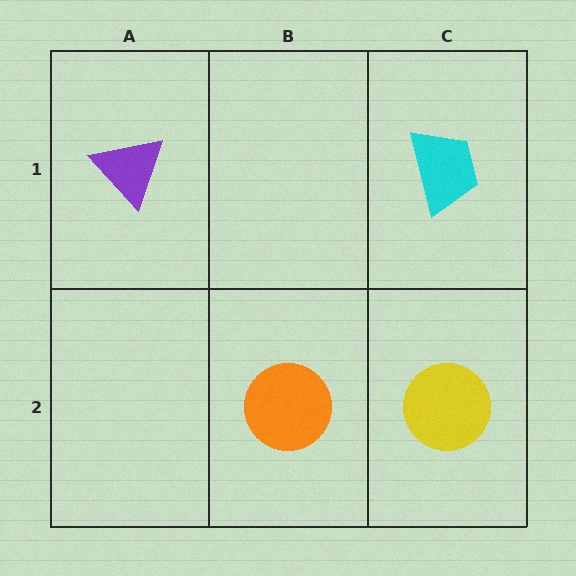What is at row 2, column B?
An orange circle.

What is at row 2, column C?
A yellow circle.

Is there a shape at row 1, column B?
No, that cell is empty.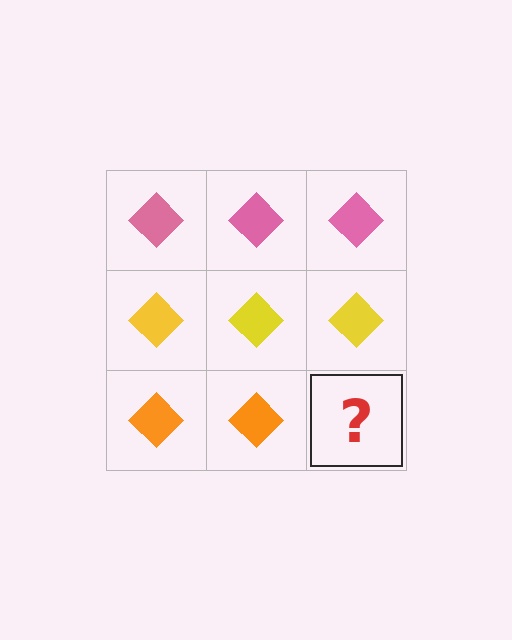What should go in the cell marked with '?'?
The missing cell should contain an orange diamond.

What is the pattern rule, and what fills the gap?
The rule is that each row has a consistent color. The gap should be filled with an orange diamond.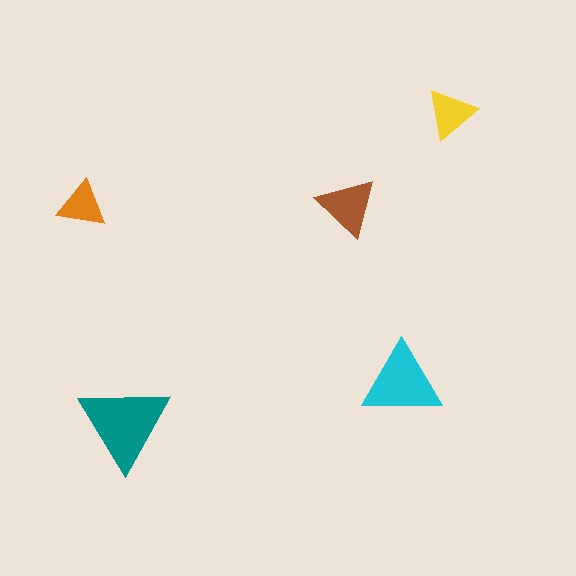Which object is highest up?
The yellow triangle is topmost.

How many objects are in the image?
There are 5 objects in the image.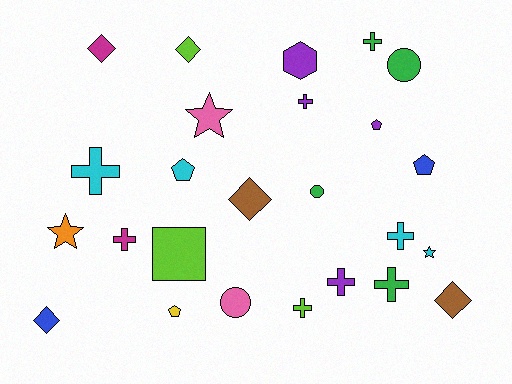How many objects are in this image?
There are 25 objects.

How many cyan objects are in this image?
There are 4 cyan objects.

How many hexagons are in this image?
There is 1 hexagon.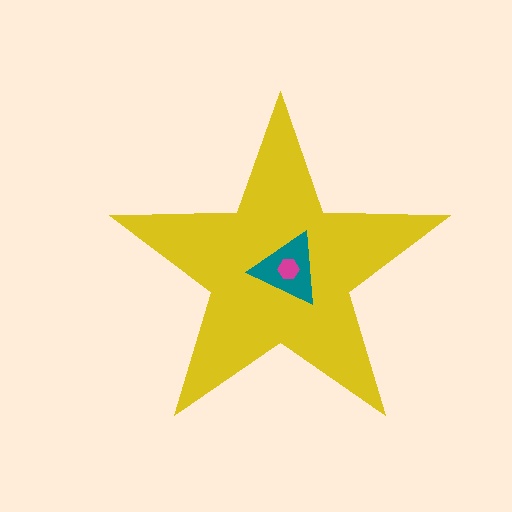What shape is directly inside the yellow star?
The teal triangle.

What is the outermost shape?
The yellow star.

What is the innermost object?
The magenta hexagon.